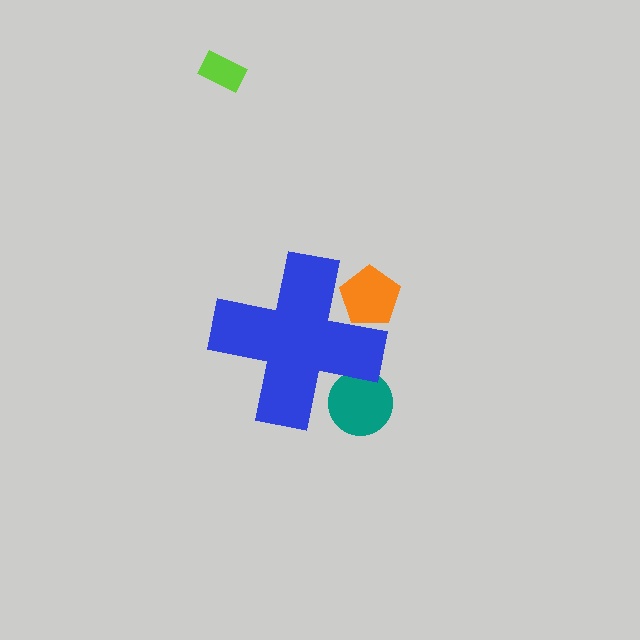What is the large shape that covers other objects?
A blue cross.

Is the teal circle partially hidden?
Yes, the teal circle is partially hidden behind the blue cross.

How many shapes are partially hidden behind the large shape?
2 shapes are partially hidden.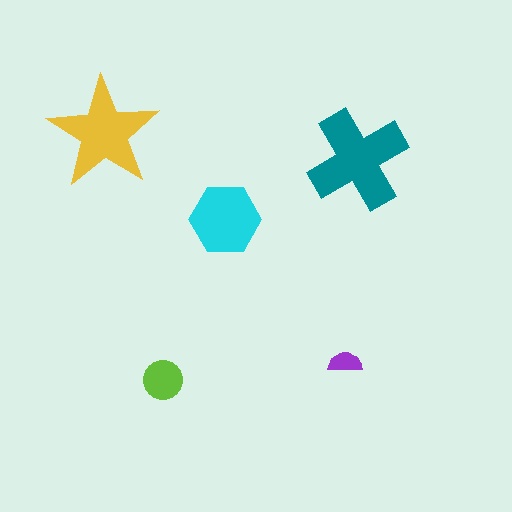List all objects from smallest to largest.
The purple semicircle, the lime circle, the cyan hexagon, the yellow star, the teal cross.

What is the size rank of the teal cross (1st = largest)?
1st.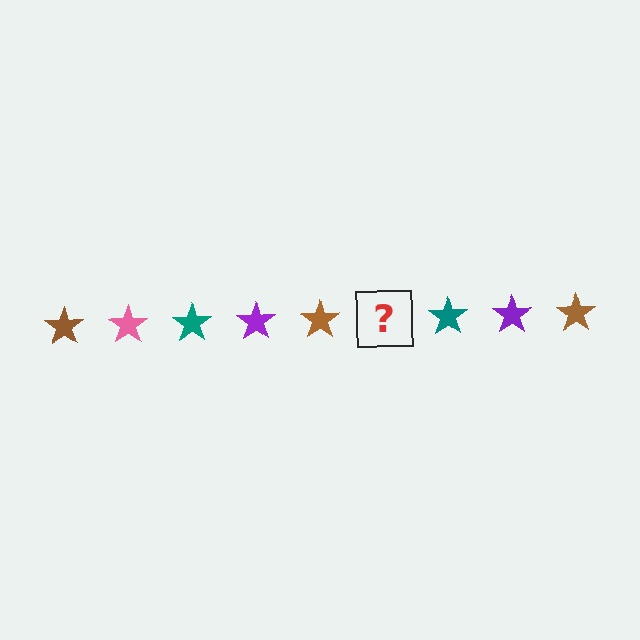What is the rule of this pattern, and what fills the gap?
The rule is that the pattern cycles through brown, pink, teal, purple stars. The gap should be filled with a pink star.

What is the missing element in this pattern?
The missing element is a pink star.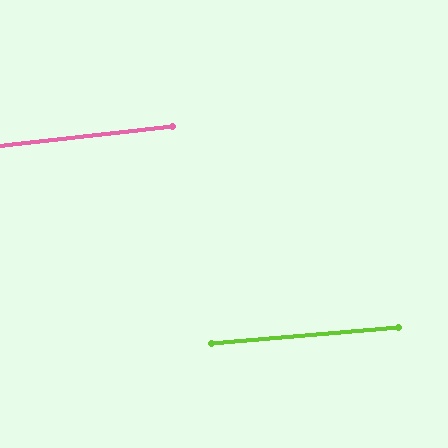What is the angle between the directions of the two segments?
Approximately 2 degrees.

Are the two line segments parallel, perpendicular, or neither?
Parallel — their directions differ by only 1.7°.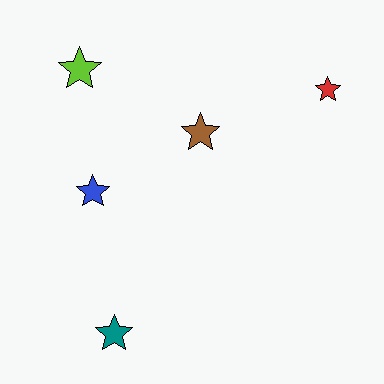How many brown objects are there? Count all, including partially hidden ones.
There is 1 brown object.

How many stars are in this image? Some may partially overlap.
There are 5 stars.